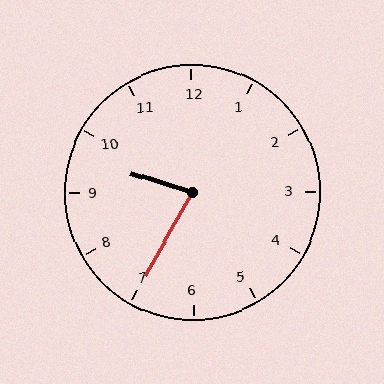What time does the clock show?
9:35.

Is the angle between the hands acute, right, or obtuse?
It is acute.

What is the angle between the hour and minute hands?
Approximately 78 degrees.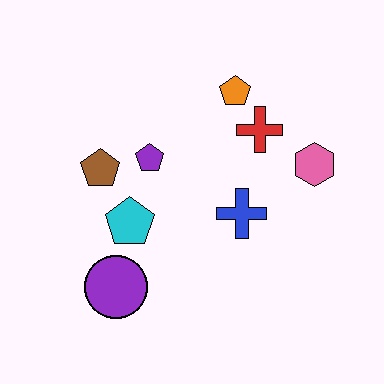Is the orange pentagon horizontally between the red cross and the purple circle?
Yes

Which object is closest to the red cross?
The orange pentagon is closest to the red cross.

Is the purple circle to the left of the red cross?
Yes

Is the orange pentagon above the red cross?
Yes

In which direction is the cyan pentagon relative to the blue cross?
The cyan pentagon is to the left of the blue cross.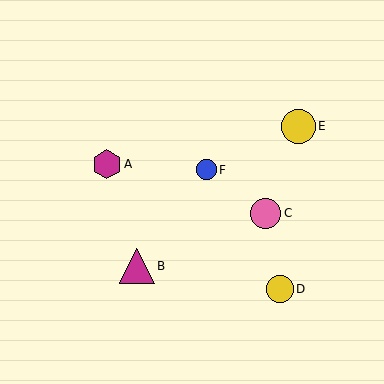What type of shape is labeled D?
Shape D is a yellow circle.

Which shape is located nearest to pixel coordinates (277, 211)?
The pink circle (labeled C) at (266, 213) is nearest to that location.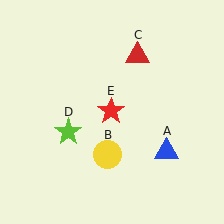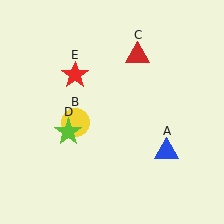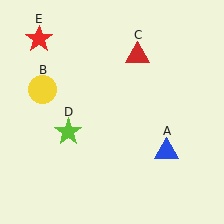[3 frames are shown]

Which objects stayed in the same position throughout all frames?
Blue triangle (object A) and red triangle (object C) and lime star (object D) remained stationary.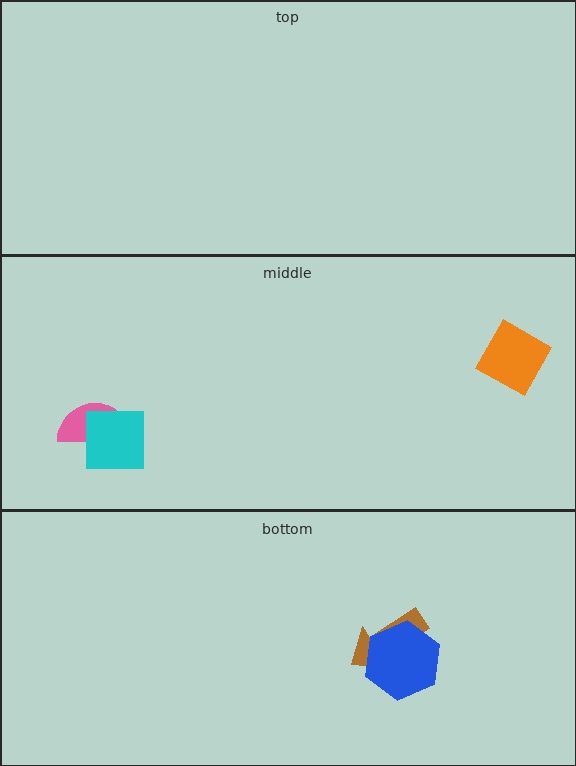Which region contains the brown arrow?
The bottom region.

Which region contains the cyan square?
The middle region.